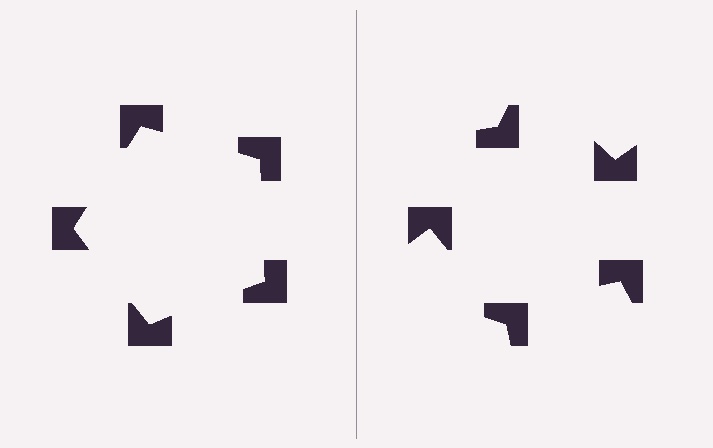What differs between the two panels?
The notched squares are positioned identically on both sides; only the wedge orientations differ. On the left they align to a pentagon; on the right they are misaligned.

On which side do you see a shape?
An illusory pentagon appears on the left side. On the right side the wedge cuts are rotated, so no coherent shape forms.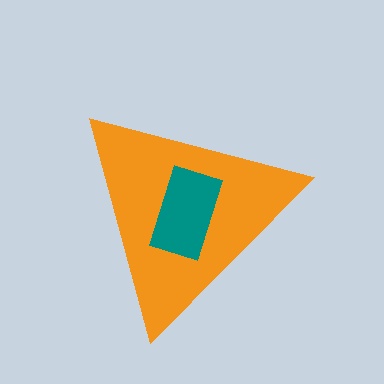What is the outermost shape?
The orange triangle.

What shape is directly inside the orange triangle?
The teal rectangle.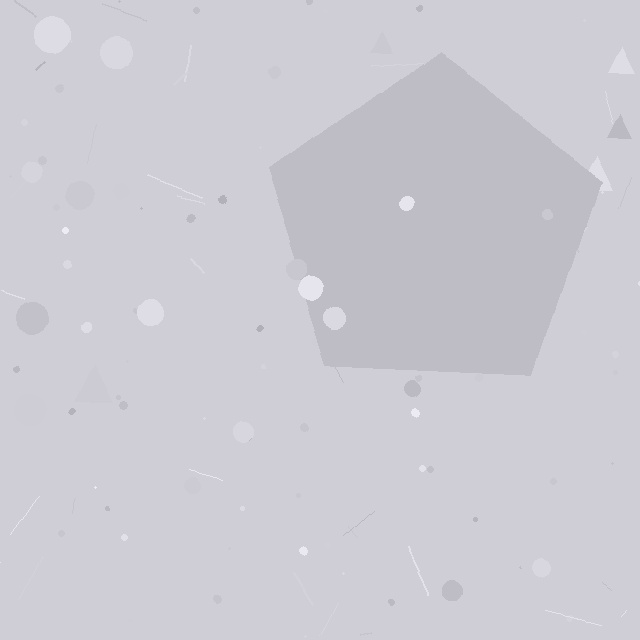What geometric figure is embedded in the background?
A pentagon is embedded in the background.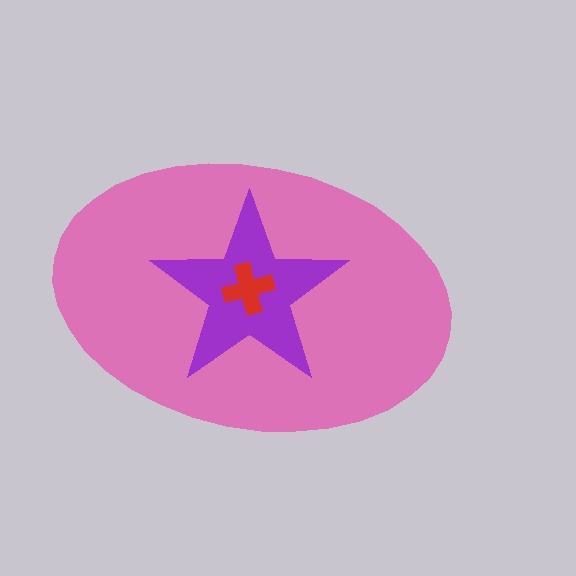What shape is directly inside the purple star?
The red cross.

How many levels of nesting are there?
3.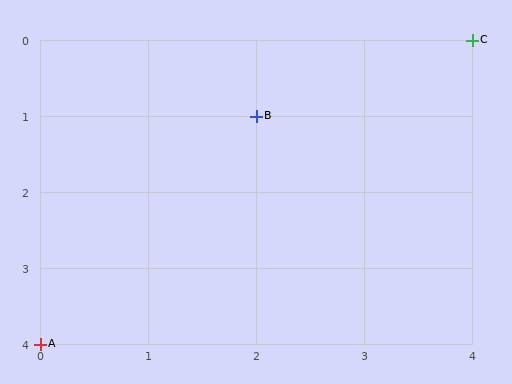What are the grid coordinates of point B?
Point B is at grid coordinates (2, 1).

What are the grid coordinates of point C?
Point C is at grid coordinates (4, 0).